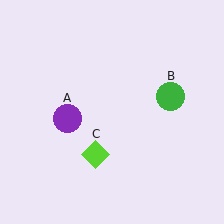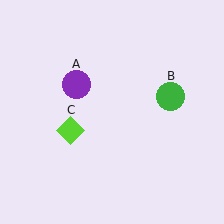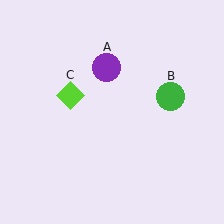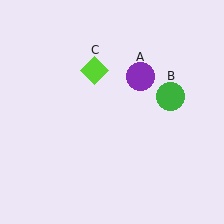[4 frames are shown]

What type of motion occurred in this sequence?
The purple circle (object A), lime diamond (object C) rotated clockwise around the center of the scene.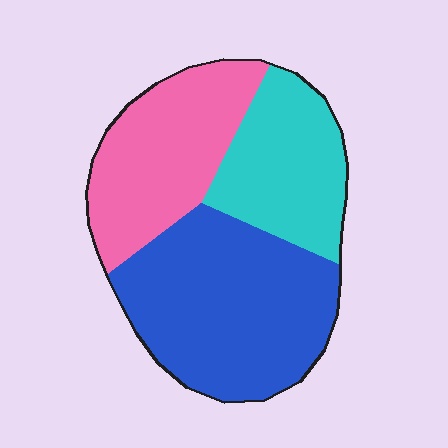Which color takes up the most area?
Blue, at roughly 45%.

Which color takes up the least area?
Cyan, at roughly 25%.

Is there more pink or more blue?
Blue.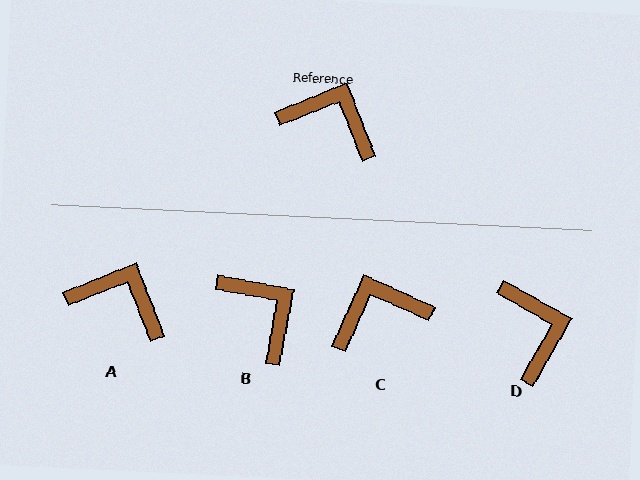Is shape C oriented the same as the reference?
No, it is off by about 44 degrees.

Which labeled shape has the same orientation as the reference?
A.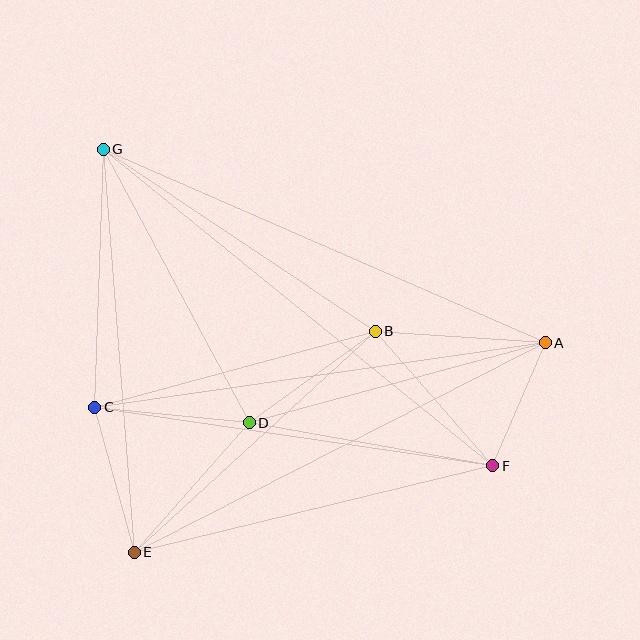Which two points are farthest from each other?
Points F and G are farthest from each other.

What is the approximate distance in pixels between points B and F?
The distance between B and F is approximately 178 pixels.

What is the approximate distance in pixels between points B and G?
The distance between B and G is approximately 328 pixels.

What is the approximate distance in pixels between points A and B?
The distance between A and B is approximately 171 pixels.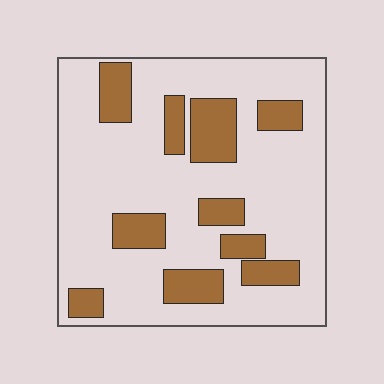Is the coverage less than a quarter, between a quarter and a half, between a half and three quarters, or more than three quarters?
Less than a quarter.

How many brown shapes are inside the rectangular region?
10.